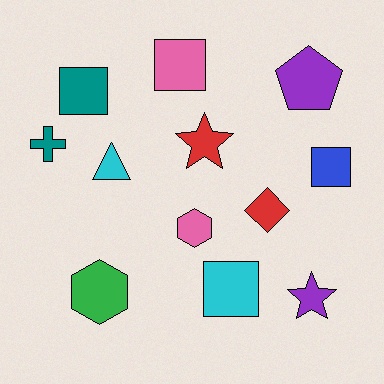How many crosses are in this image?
There is 1 cross.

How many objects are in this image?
There are 12 objects.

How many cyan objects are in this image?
There are 2 cyan objects.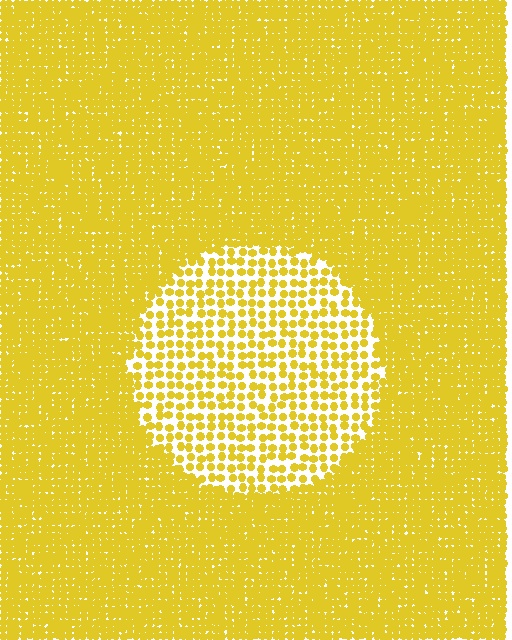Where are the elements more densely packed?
The elements are more densely packed outside the circle boundary.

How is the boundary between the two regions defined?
The boundary is defined by a change in element density (approximately 2.4x ratio). All elements are the same color, size, and shape.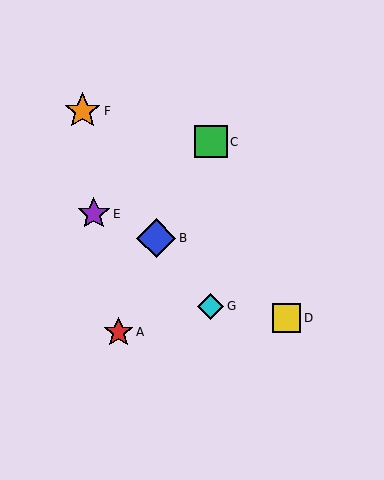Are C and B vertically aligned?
No, C is at x≈211 and B is at x≈156.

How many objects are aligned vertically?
2 objects (C, G) are aligned vertically.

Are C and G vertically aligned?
Yes, both are at x≈211.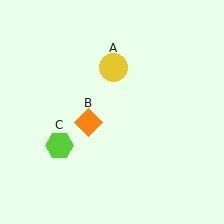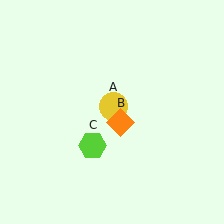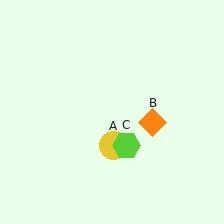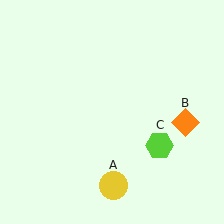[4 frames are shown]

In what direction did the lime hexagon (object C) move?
The lime hexagon (object C) moved right.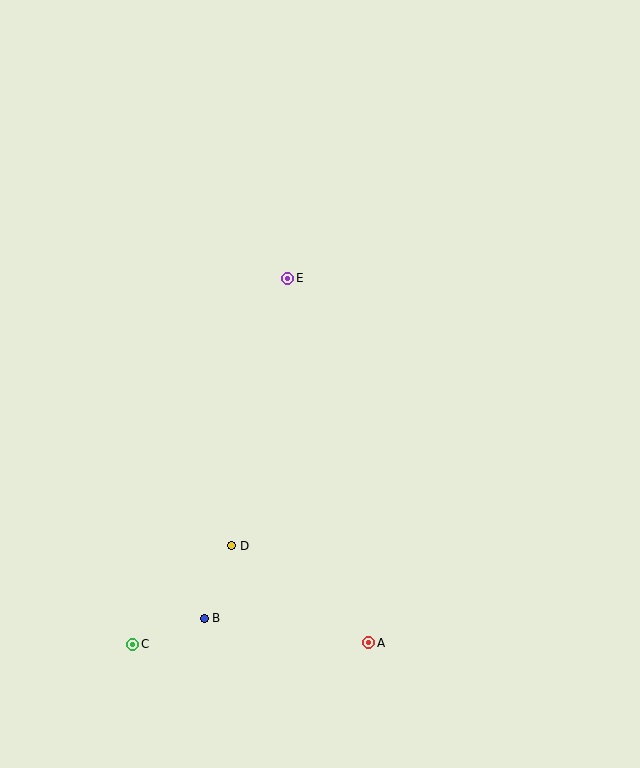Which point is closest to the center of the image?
Point E at (288, 278) is closest to the center.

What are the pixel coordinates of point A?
Point A is at (369, 643).